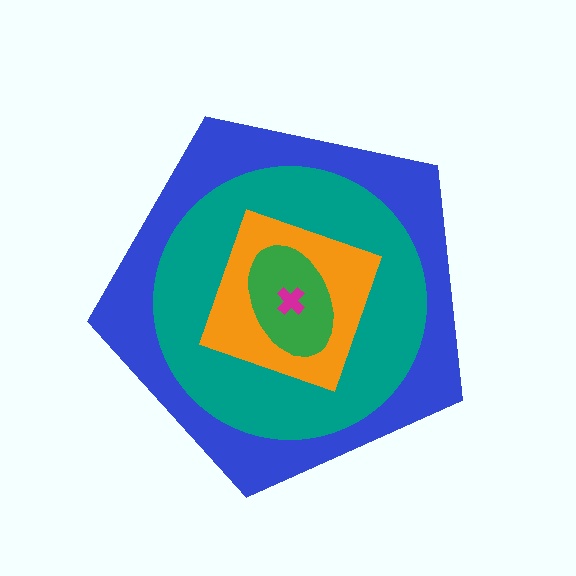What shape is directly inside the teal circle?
The orange square.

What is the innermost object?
The magenta cross.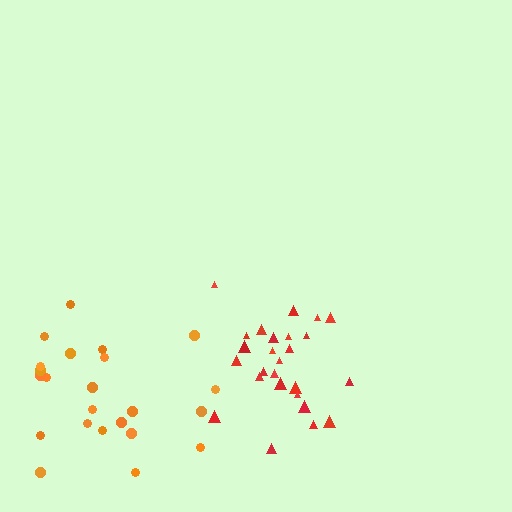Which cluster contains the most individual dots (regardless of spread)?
Red (26).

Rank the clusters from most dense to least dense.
red, orange.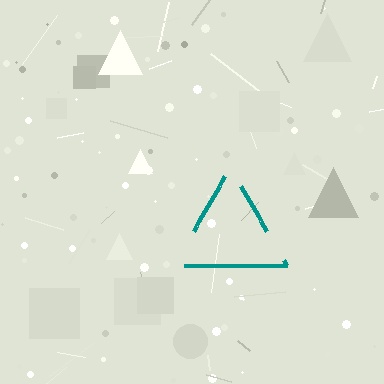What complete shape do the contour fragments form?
The contour fragments form a triangle.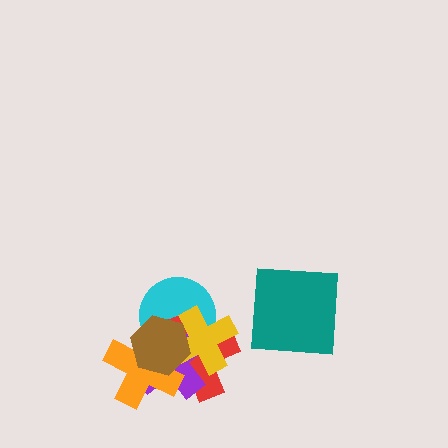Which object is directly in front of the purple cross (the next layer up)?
The orange cross is directly in front of the purple cross.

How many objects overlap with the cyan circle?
5 objects overlap with the cyan circle.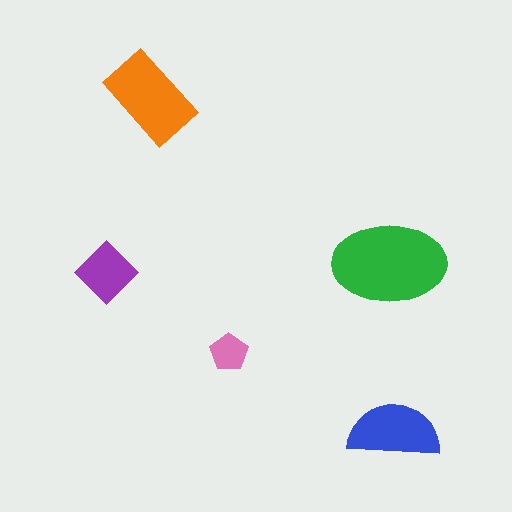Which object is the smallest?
The pink pentagon.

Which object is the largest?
The green ellipse.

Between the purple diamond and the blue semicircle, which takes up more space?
The blue semicircle.